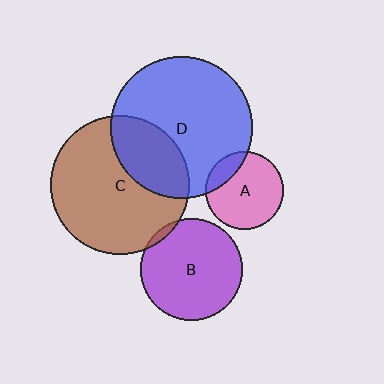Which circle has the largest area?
Circle D (blue).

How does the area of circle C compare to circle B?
Approximately 1.9 times.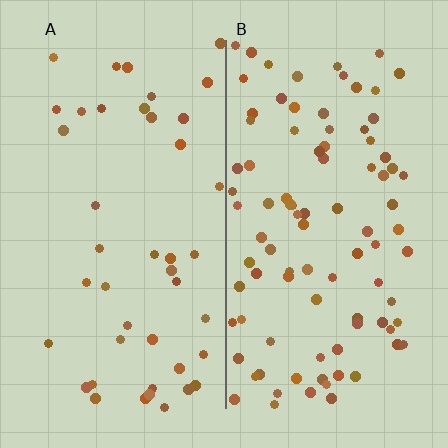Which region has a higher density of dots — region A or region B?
B (the right).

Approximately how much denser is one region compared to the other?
Approximately 2.2× — region B over region A.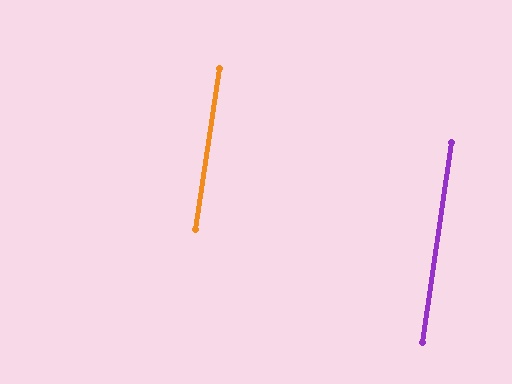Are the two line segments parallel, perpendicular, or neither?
Parallel — their directions differ by only 0.5°.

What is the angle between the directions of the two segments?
Approximately 1 degree.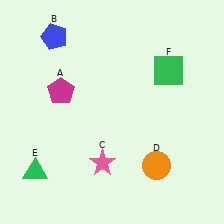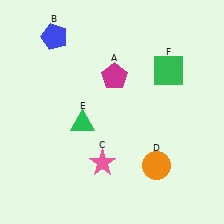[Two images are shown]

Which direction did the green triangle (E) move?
The green triangle (E) moved right.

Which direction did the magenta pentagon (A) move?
The magenta pentagon (A) moved right.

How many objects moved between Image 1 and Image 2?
2 objects moved between the two images.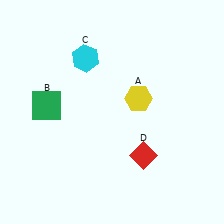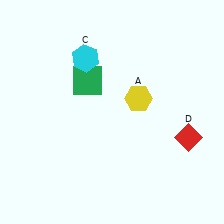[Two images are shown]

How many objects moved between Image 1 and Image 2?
2 objects moved between the two images.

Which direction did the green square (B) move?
The green square (B) moved right.